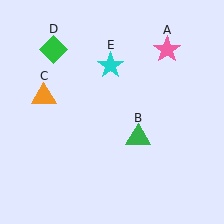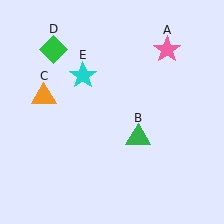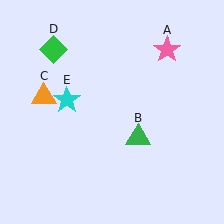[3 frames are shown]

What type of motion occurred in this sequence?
The cyan star (object E) rotated counterclockwise around the center of the scene.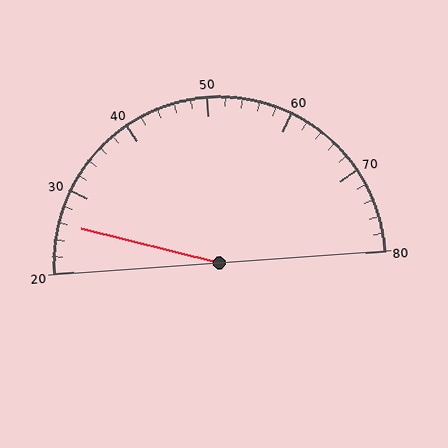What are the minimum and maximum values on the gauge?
The gauge ranges from 20 to 80.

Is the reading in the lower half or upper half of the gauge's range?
The reading is in the lower half of the range (20 to 80).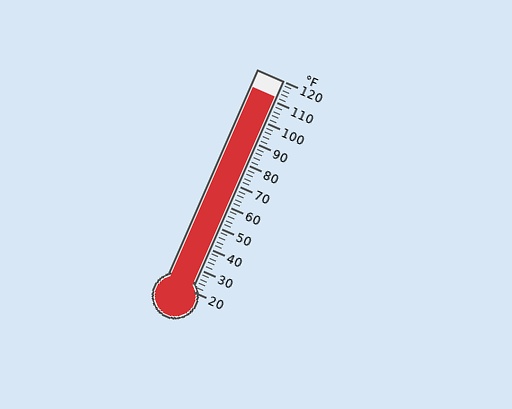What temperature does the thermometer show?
The thermometer shows approximately 112°F.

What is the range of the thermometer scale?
The thermometer scale ranges from 20°F to 120°F.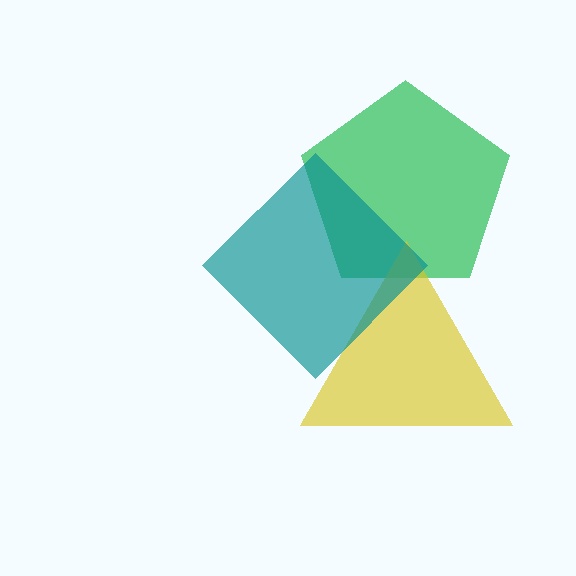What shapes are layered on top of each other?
The layered shapes are: a green pentagon, a yellow triangle, a teal diamond.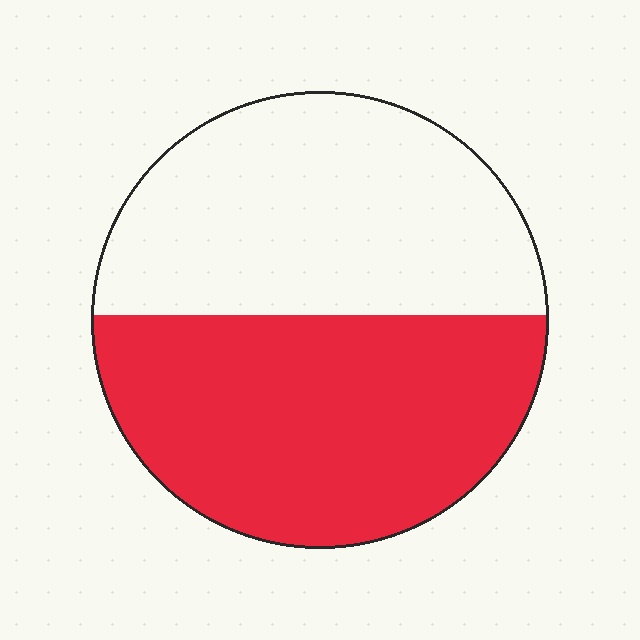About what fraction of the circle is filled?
About one half (1/2).